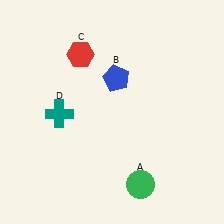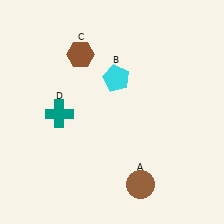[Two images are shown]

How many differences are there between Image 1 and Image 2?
There are 3 differences between the two images.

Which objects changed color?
A changed from green to brown. B changed from blue to cyan. C changed from red to brown.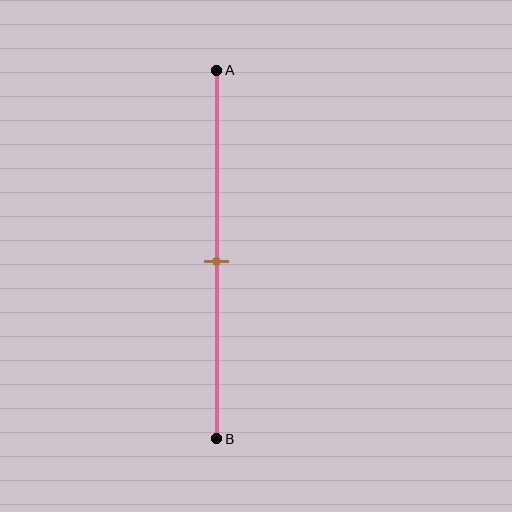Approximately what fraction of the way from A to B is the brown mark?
The brown mark is approximately 50% of the way from A to B.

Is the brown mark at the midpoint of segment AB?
Yes, the mark is approximately at the midpoint.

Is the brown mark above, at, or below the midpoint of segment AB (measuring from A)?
The brown mark is approximately at the midpoint of segment AB.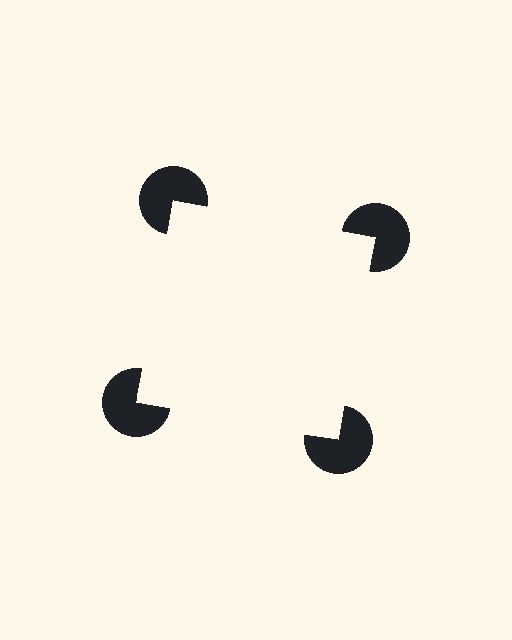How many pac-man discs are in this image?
There are 4 — one at each vertex of the illusory square.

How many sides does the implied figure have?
4 sides.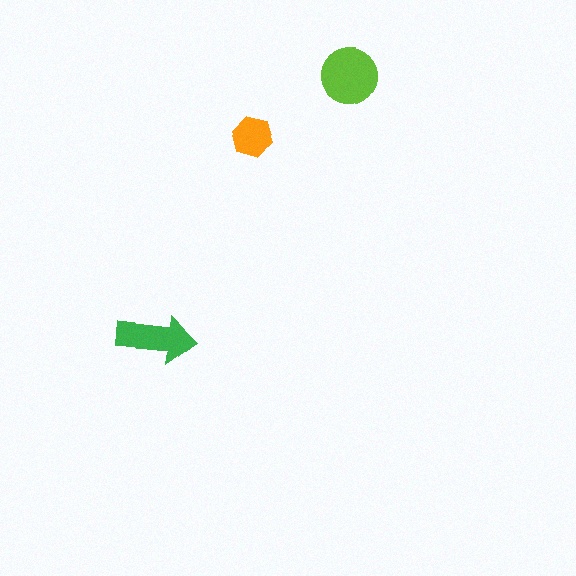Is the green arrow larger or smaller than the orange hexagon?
Larger.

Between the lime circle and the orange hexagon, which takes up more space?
The lime circle.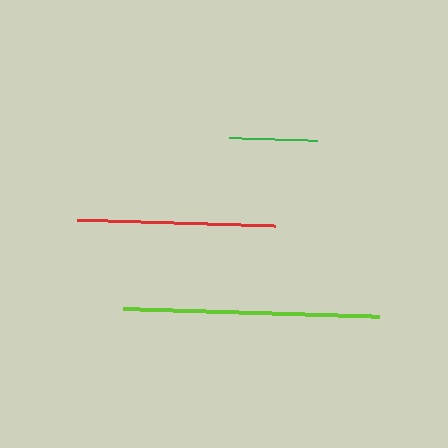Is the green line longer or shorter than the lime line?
The lime line is longer than the green line.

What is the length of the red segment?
The red segment is approximately 198 pixels long.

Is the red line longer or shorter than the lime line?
The lime line is longer than the red line.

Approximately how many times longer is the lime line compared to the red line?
The lime line is approximately 1.3 times the length of the red line.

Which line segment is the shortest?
The green line is the shortest at approximately 88 pixels.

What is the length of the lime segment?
The lime segment is approximately 256 pixels long.